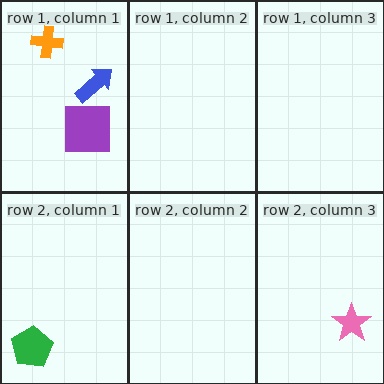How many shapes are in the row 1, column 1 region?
3.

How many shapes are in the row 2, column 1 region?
1.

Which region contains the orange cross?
The row 1, column 1 region.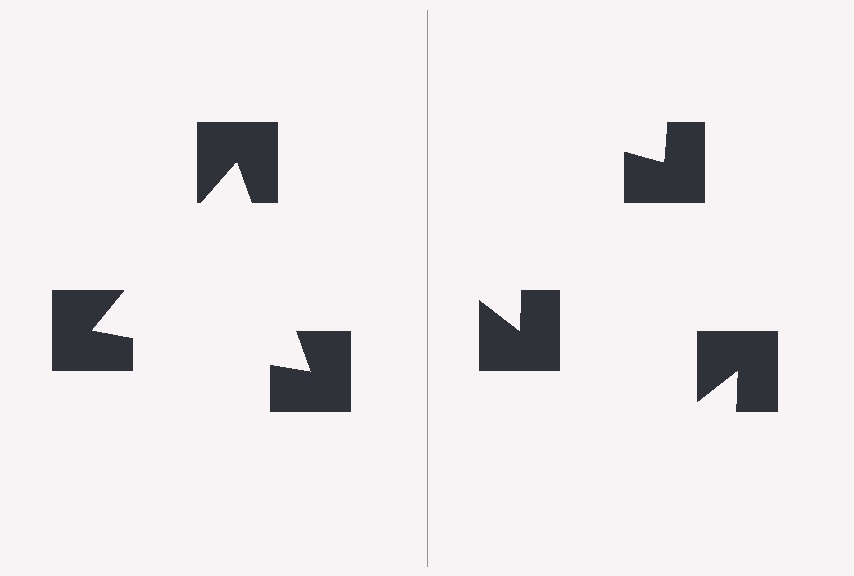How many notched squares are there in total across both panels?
6 — 3 on each side.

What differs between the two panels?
The notched squares are positioned identically on both sides; only the wedge orientations differ. On the left they align to a triangle; on the right they are misaligned.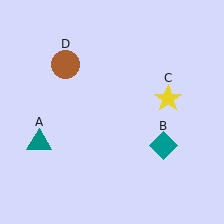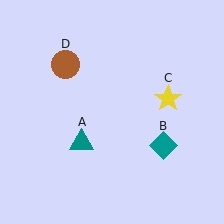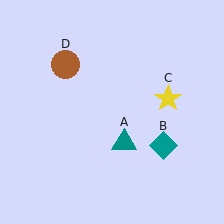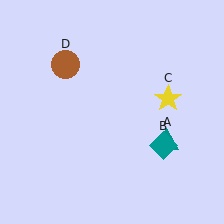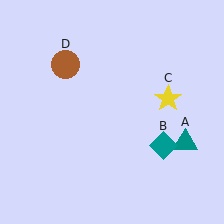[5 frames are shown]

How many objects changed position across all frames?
1 object changed position: teal triangle (object A).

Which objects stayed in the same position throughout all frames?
Teal diamond (object B) and yellow star (object C) and brown circle (object D) remained stationary.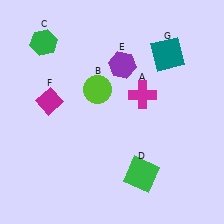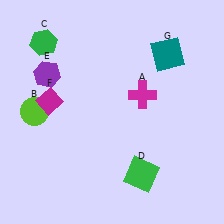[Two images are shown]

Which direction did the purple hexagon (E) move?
The purple hexagon (E) moved left.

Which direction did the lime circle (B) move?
The lime circle (B) moved left.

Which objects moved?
The objects that moved are: the lime circle (B), the purple hexagon (E).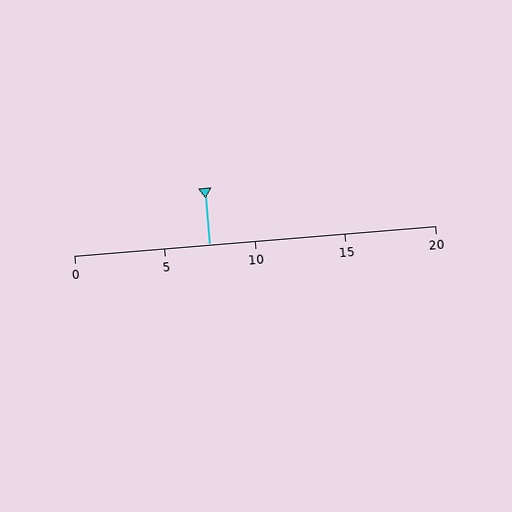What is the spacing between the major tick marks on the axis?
The major ticks are spaced 5 apart.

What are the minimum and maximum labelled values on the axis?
The axis runs from 0 to 20.